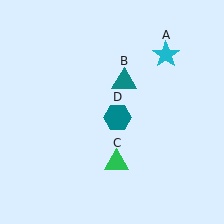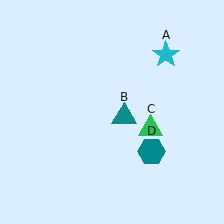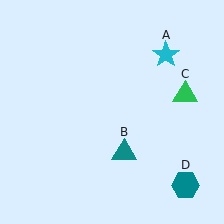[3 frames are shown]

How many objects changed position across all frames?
3 objects changed position: teal triangle (object B), green triangle (object C), teal hexagon (object D).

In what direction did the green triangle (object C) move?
The green triangle (object C) moved up and to the right.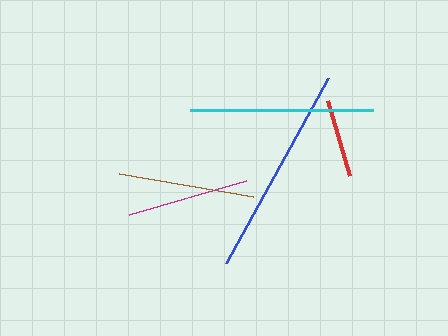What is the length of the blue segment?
The blue segment is approximately 211 pixels long.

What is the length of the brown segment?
The brown segment is approximately 136 pixels long.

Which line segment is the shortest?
The red line is the shortest at approximately 78 pixels.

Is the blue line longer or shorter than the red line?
The blue line is longer than the red line.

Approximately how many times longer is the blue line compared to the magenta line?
The blue line is approximately 1.7 times the length of the magenta line.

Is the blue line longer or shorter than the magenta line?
The blue line is longer than the magenta line.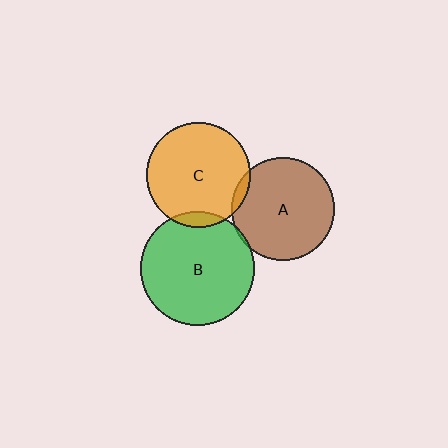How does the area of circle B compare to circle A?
Approximately 1.2 times.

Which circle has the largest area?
Circle B (green).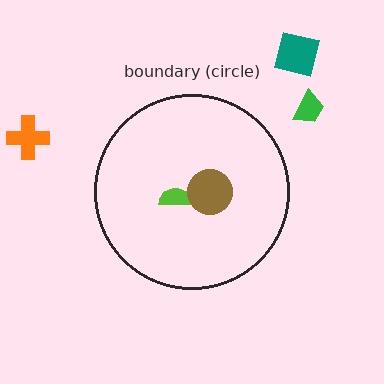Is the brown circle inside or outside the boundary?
Inside.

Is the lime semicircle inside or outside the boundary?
Inside.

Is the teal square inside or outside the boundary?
Outside.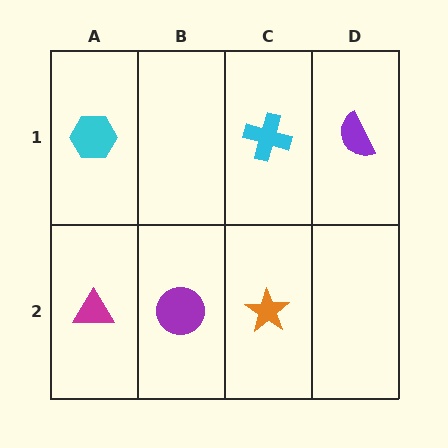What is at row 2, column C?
An orange star.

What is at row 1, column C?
A cyan cross.